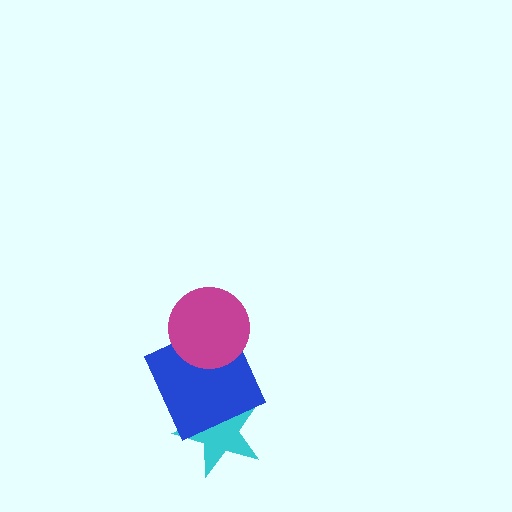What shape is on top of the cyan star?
The blue square is on top of the cyan star.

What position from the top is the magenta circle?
The magenta circle is 1st from the top.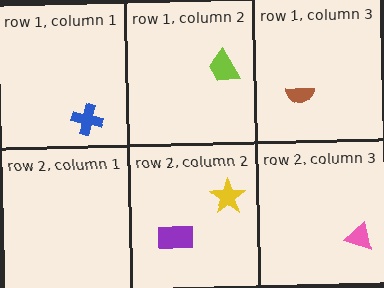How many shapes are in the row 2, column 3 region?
1.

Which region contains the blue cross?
The row 1, column 1 region.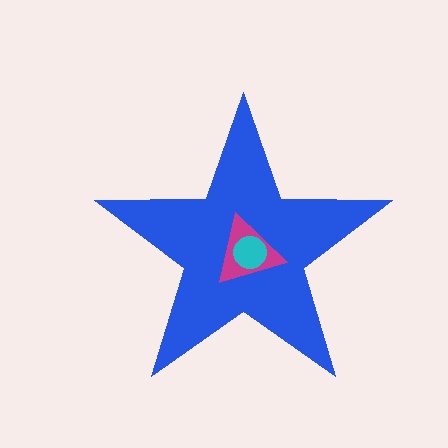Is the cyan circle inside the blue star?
Yes.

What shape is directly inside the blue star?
The magenta triangle.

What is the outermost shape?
The blue star.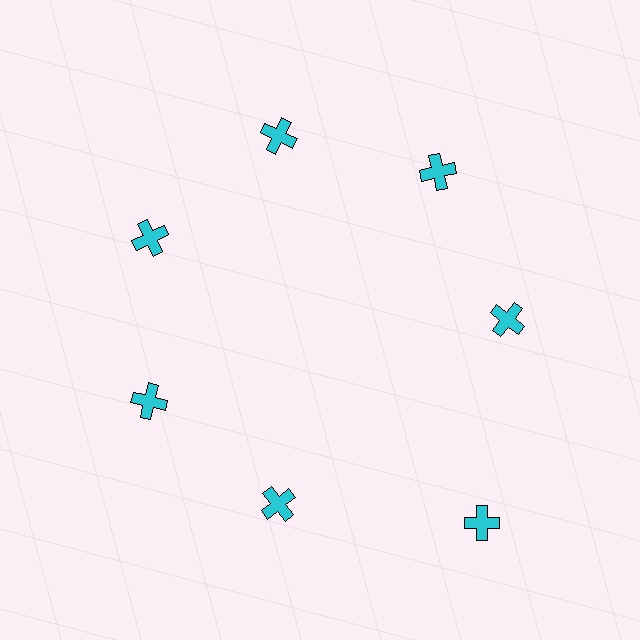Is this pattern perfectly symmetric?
No. The 7 cyan crosses are arranged in a ring, but one element near the 5 o'clock position is pushed outward from the center, breaking the 7-fold rotational symmetry.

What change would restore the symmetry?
The symmetry would be restored by moving it inward, back onto the ring so that all 7 crosses sit at equal angles and equal distance from the center.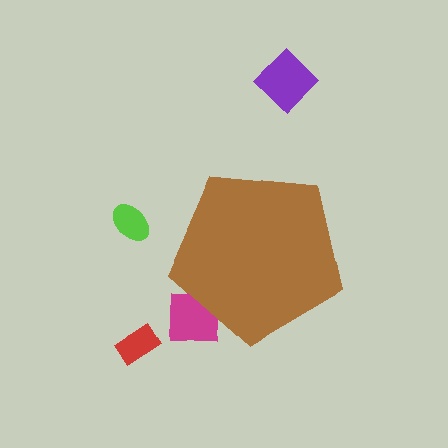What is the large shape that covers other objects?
A brown pentagon.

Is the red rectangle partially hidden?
No, the red rectangle is fully visible.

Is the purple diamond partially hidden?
No, the purple diamond is fully visible.